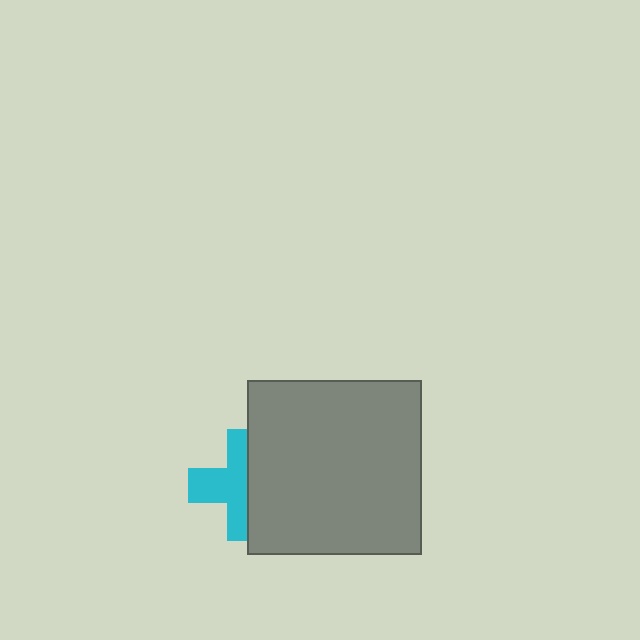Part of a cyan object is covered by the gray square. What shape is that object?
It is a cross.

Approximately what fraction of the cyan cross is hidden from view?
Roughly 44% of the cyan cross is hidden behind the gray square.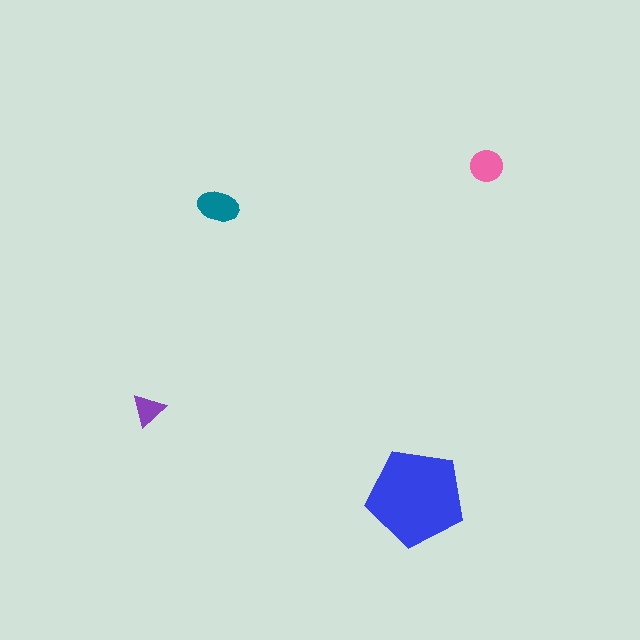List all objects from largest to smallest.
The blue pentagon, the teal ellipse, the pink circle, the purple triangle.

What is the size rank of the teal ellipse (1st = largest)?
2nd.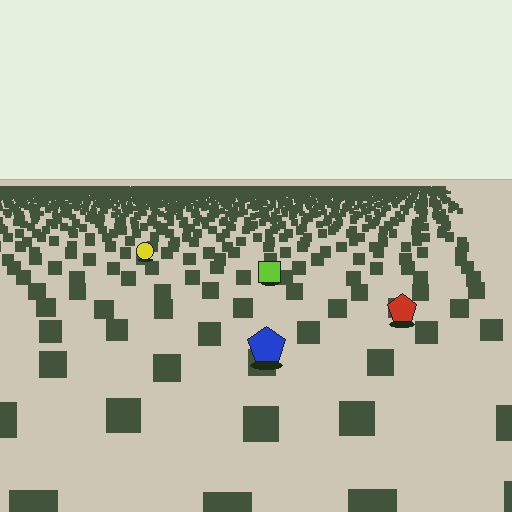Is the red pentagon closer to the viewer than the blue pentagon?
No. The blue pentagon is closer — you can tell from the texture gradient: the ground texture is coarser near it.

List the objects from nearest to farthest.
From nearest to farthest: the blue pentagon, the red pentagon, the lime square, the yellow circle.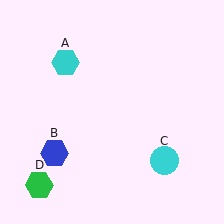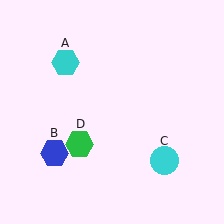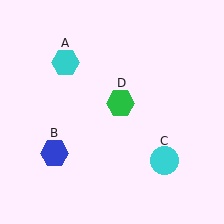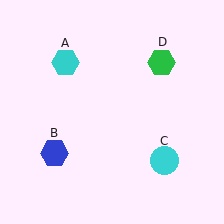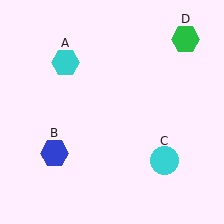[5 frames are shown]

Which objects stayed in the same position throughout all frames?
Cyan hexagon (object A) and blue hexagon (object B) and cyan circle (object C) remained stationary.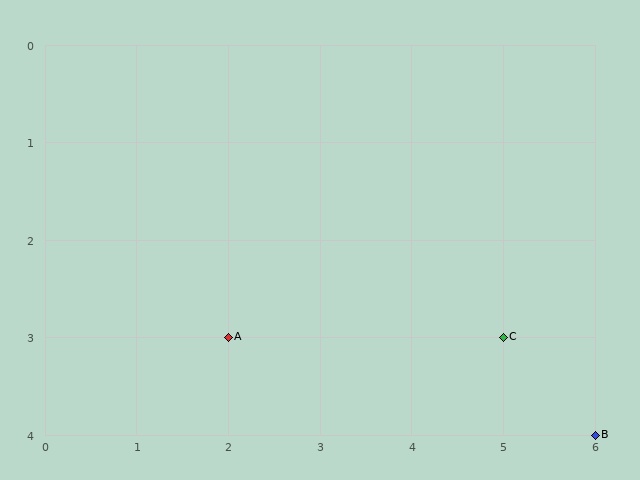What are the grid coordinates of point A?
Point A is at grid coordinates (2, 3).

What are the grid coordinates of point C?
Point C is at grid coordinates (5, 3).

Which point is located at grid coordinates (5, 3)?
Point C is at (5, 3).